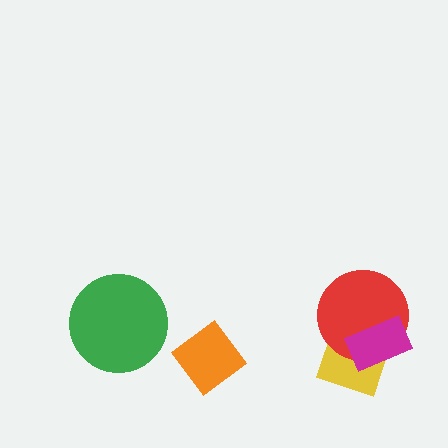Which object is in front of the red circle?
The magenta rectangle is in front of the red circle.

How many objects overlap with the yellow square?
2 objects overlap with the yellow square.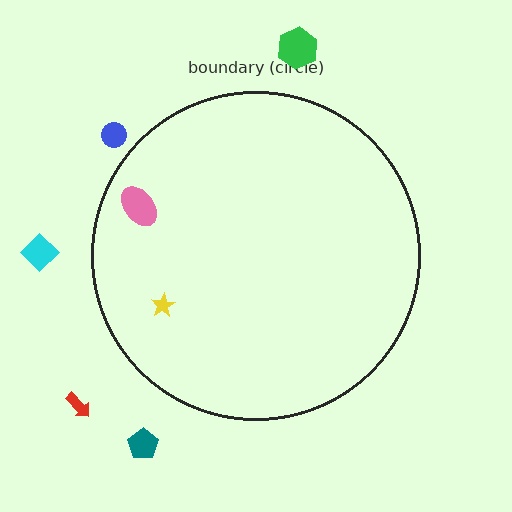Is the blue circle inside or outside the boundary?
Outside.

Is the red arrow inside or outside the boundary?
Outside.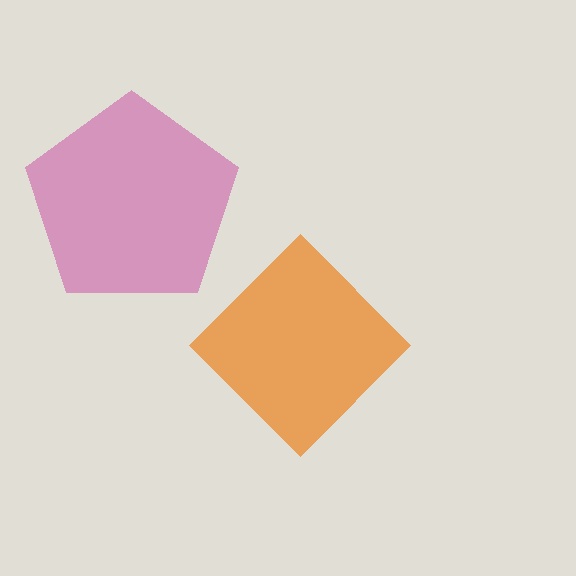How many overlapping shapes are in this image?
There are 2 overlapping shapes in the image.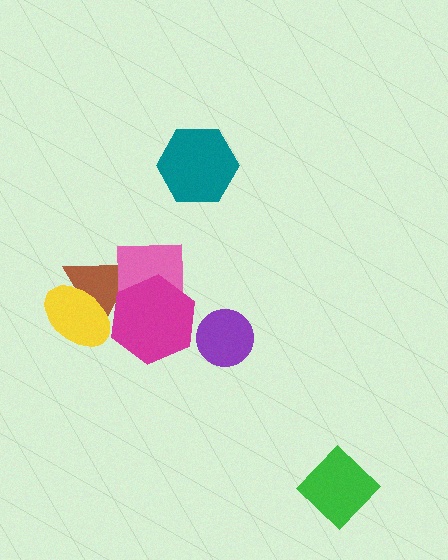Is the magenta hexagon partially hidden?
No, no other shape covers it.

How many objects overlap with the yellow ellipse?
1 object overlaps with the yellow ellipse.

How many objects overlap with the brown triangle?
3 objects overlap with the brown triangle.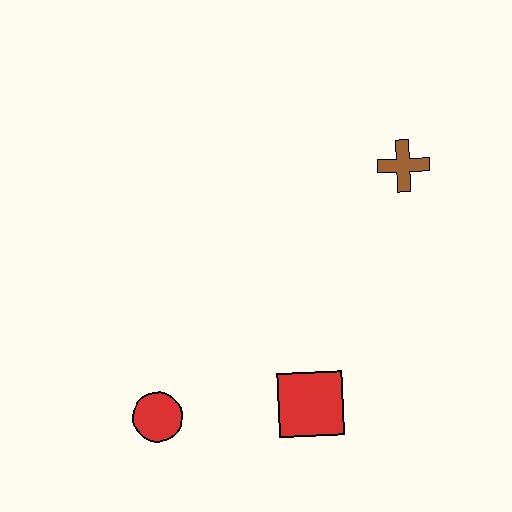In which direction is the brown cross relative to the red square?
The brown cross is above the red square.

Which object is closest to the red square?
The red circle is closest to the red square.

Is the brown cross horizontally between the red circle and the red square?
No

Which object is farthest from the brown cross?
The red circle is farthest from the brown cross.